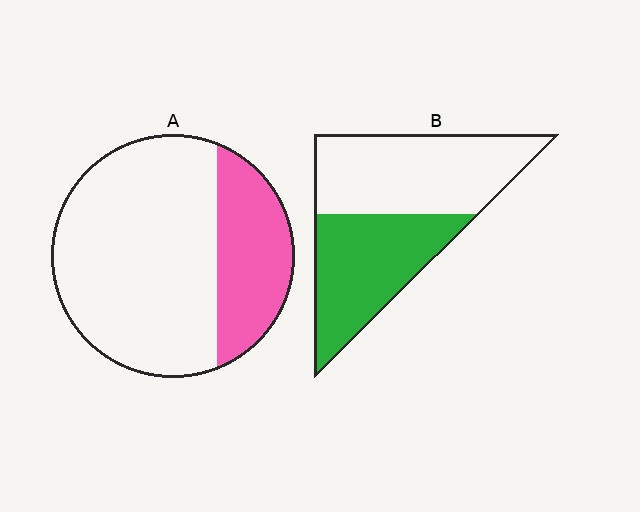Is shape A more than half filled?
No.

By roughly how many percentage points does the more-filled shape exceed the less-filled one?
By roughly 20 percentage points (B over A).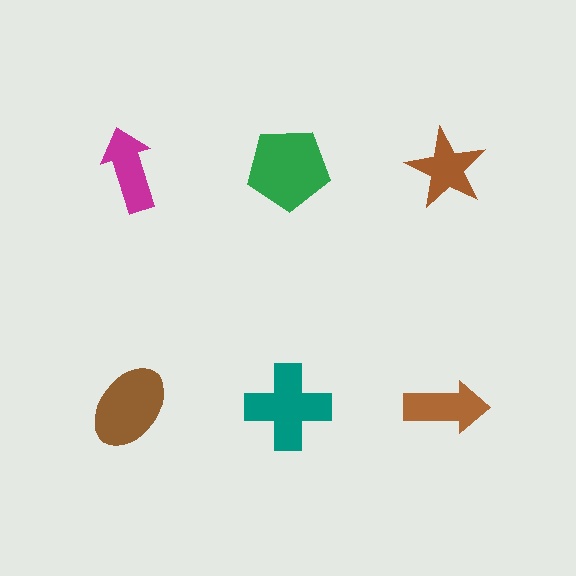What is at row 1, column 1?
A magenta arrow.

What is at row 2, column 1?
A brown ellipse.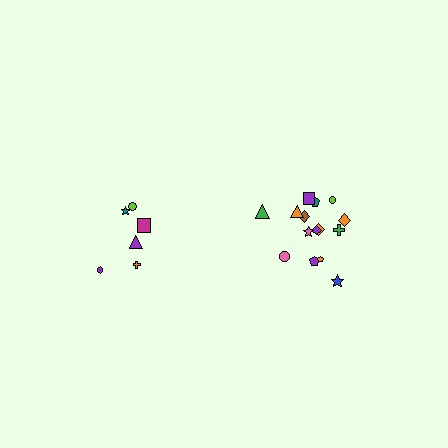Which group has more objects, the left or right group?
The right group.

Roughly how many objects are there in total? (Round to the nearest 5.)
Roughly 20 objects in total.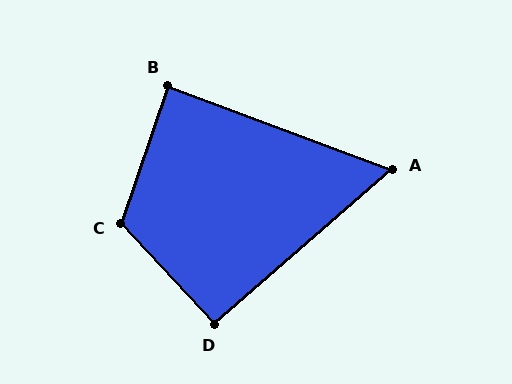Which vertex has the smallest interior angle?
A, at approximately 62 degrees.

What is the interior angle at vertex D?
Approximately 92 degrees (approximately right).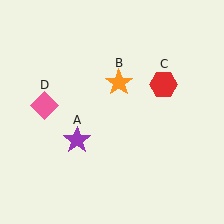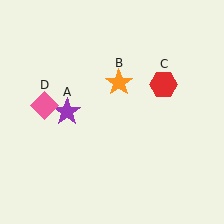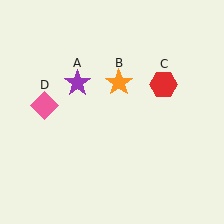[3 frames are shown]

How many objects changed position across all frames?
1 object changed position: purple star (object A).